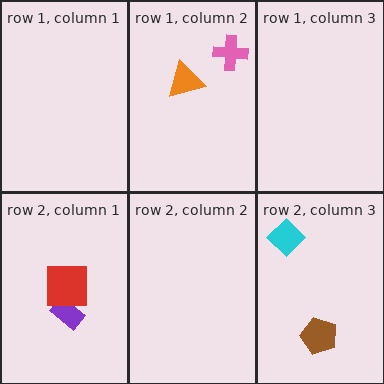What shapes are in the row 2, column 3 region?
The brown pentagon, the cyan diamond.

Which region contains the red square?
The row 2, column 1 region.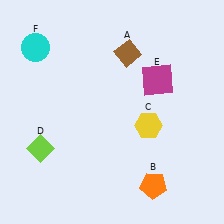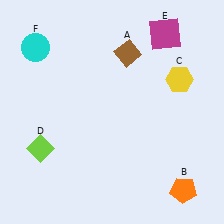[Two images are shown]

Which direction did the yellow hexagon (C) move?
The yellow hexagon (C) moved up.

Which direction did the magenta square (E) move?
The magenta square (E) moved up.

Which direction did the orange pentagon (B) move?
The orange pentagon (B) moved right.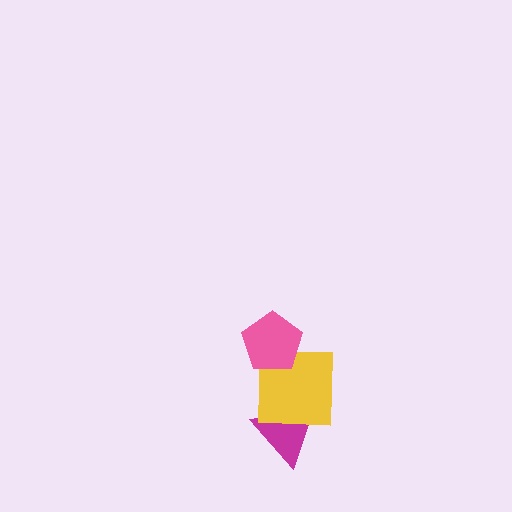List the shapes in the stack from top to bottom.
From top to bottom: the pink pentagon, the yellow square, the magenta triangle.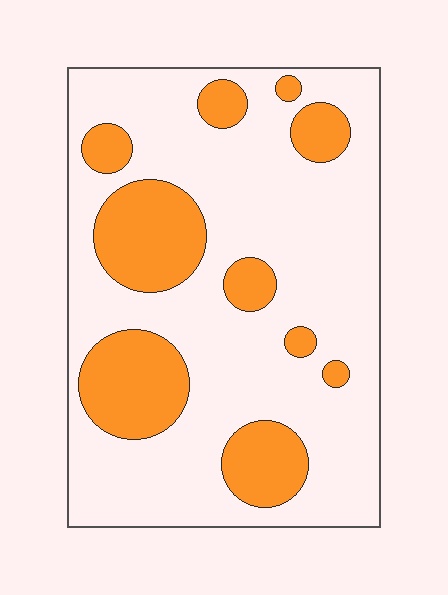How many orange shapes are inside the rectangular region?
10.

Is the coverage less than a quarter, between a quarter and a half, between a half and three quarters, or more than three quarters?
Between a quarter and a half.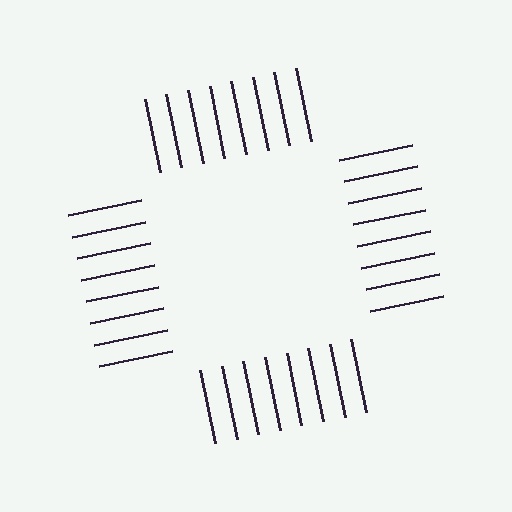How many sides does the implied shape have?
4 sides — the line-ends trace a square.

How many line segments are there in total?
32 — 8 along each of the 4 edges.